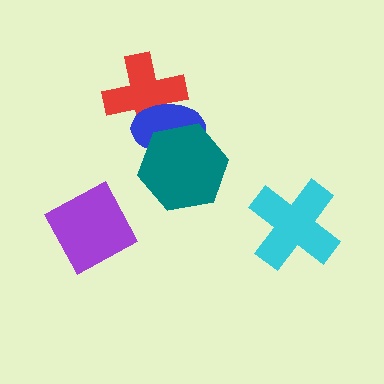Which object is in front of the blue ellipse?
The teal hexagon is in front of the blue ellipse.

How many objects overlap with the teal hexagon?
1 object overlaps with the teal hexagon.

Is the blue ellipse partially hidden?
Yes, it is partially covered by another shape.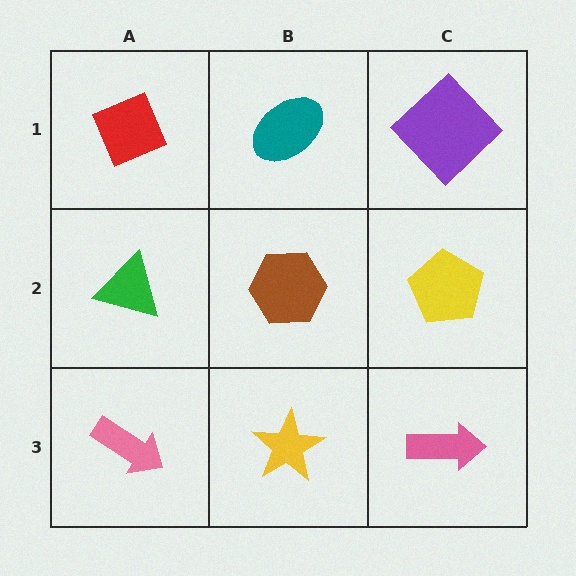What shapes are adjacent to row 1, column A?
A green triangle (row 2, column A), a teal ellipse (row 1, column B).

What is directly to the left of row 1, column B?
A red diamond.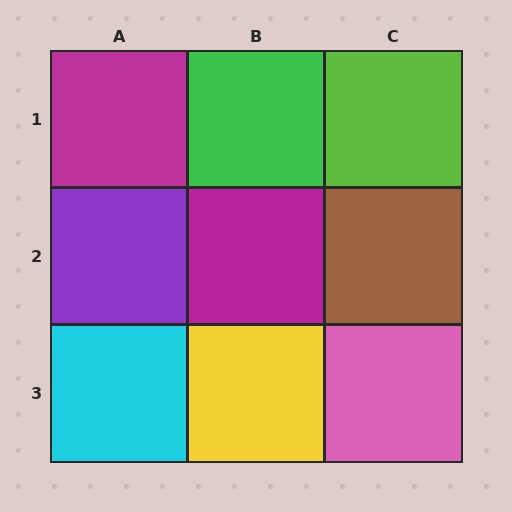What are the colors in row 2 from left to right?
Purple, magenta, brown.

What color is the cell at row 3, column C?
Pink.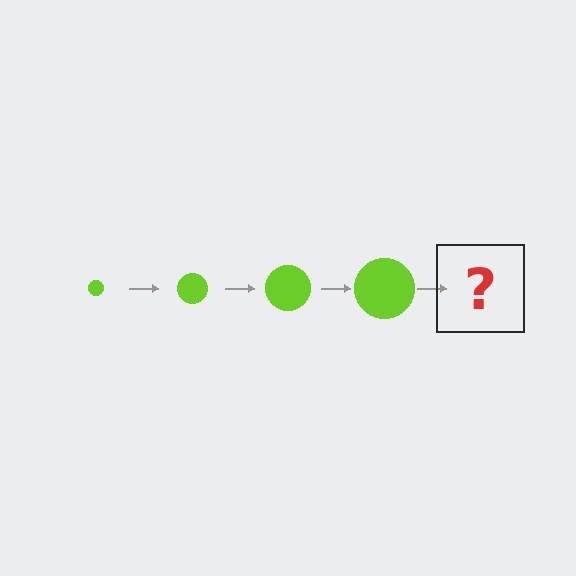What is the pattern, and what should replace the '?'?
The pattern is that the circle gets progressively larger each step. The '?' should be a lime circle, larger than the previous one.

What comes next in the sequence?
The next element should be a lime circle, larger than the previous one.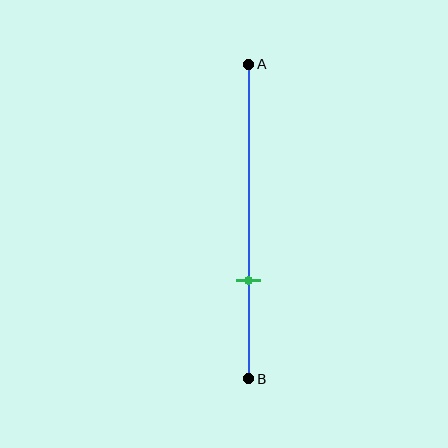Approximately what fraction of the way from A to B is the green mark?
The green mark is approximately 70% of the way from A to B.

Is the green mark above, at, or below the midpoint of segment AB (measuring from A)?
The green mark is below the midpoint of segment AB.